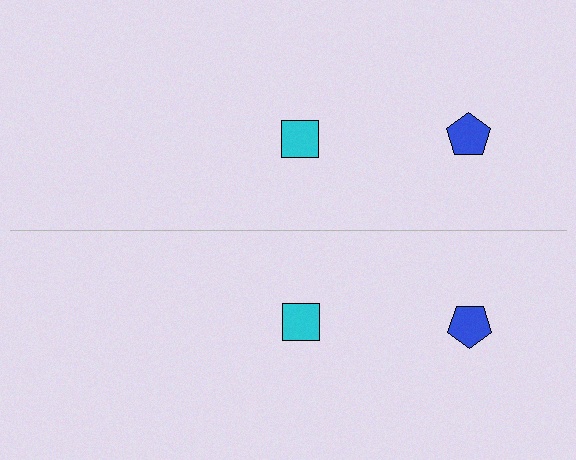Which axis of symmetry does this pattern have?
The pattern has a horizontal axis of symmetry running through the center of the image.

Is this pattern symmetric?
Yes, this pattern has bilateral (reflection) symmetry.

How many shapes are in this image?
There are 4 shapes in this image.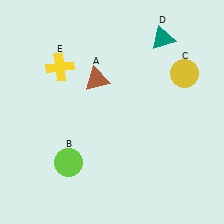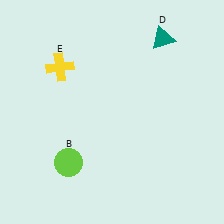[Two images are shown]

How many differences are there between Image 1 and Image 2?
There are 2 differences between the two images.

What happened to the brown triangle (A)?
The brown triangle (A) was removed in Image 2. It was in the top-left area of Image 1.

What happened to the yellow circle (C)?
The yellow circle (C) was removed in Image 2. It was in the top-right area of Image 1.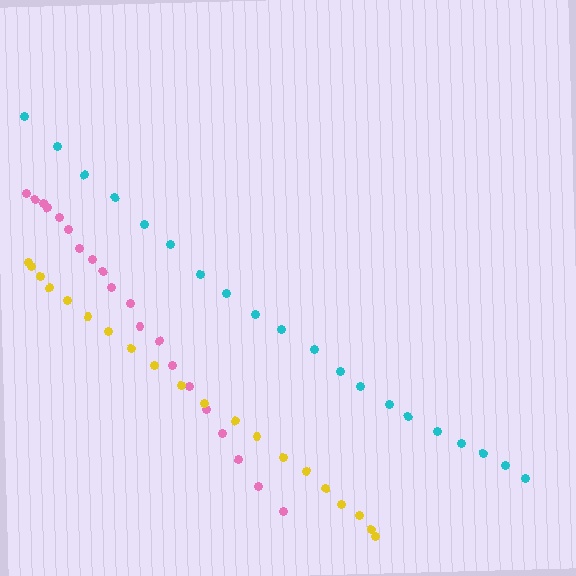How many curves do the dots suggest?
There are 3 distinct paths.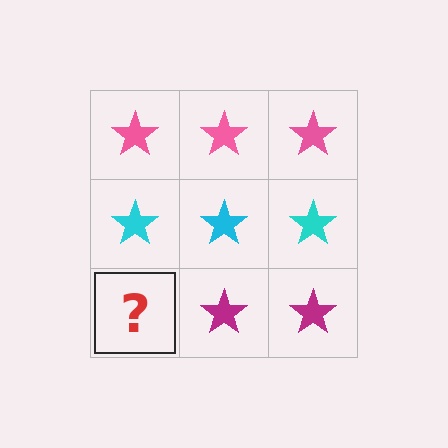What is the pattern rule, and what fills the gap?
The rule is that each row has a consistent color. The gap should be filled with a magenta star.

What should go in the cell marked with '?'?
The missing cell should contain a magenta star.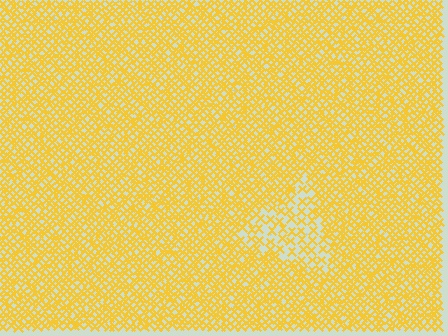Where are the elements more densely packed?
The elements are more densely packed outside the triangle boundary.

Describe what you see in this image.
The image contains small yellow elements arranged at two different densities. A triangle-shaped region is visible where the elements are less densely packed than the surrounding area.